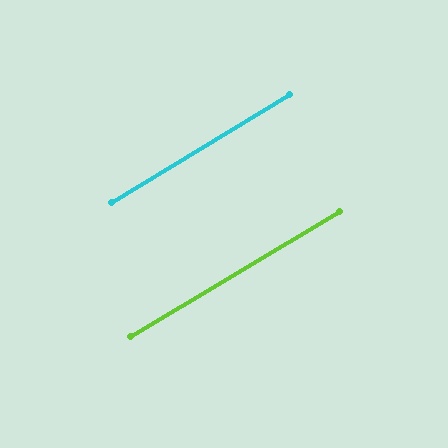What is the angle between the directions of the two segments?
Approximately 0 degrees.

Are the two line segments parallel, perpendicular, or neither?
Parallel — their directions differ by only 0.3°.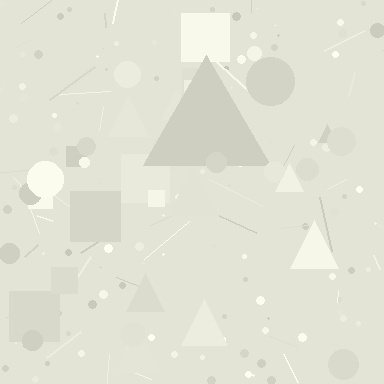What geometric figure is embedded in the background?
A triangle is embedded in the background.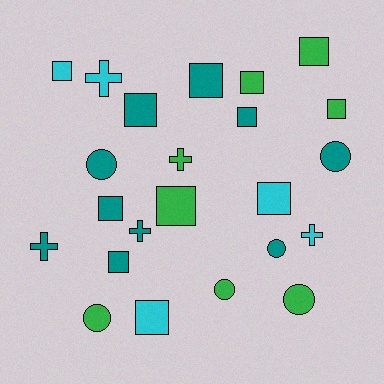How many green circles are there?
There are 3 green circles.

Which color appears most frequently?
Teal, with 10 objects.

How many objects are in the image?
There are 23 objects.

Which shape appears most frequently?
Square, with 12 objects.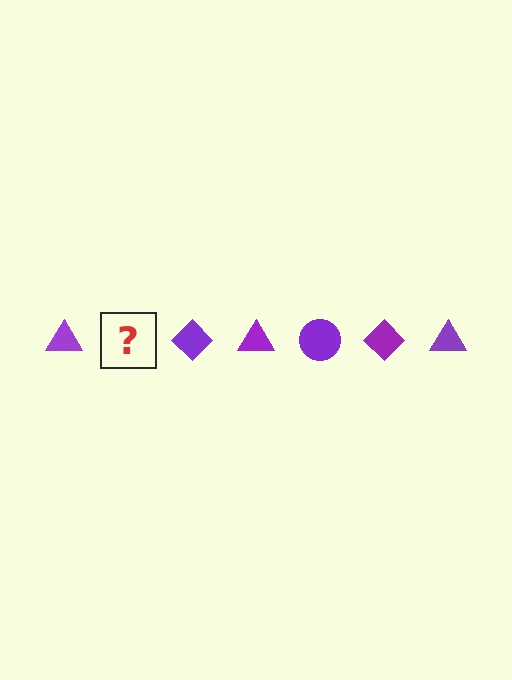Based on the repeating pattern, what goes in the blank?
The blank should be a purple circle.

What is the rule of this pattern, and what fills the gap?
The rule is that the pattern cycles through triangle, circle, diamond shapes in purple. The gap should be filled with a purple circle.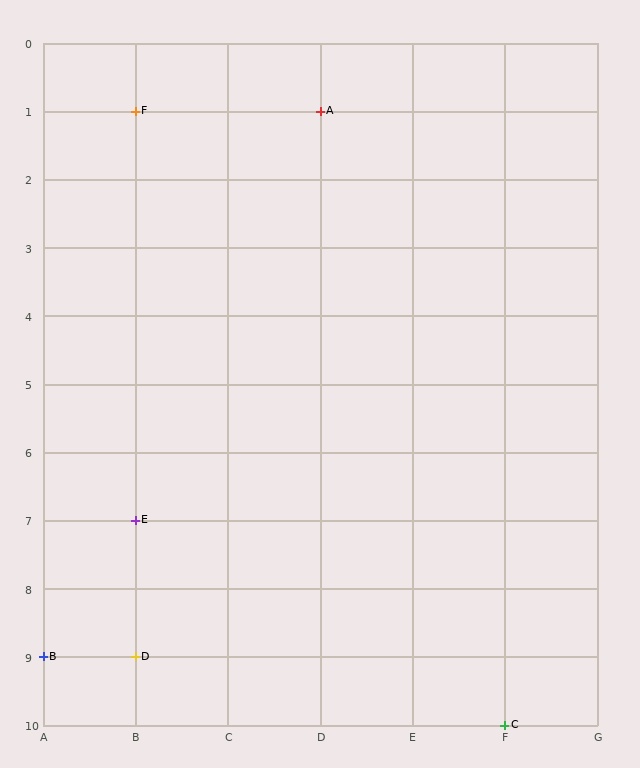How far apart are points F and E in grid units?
Points F and E are 6 rows apart.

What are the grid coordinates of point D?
Point D is at grid coordinates (B, 9).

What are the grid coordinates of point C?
Point C is at grid coordinates (F, 10).